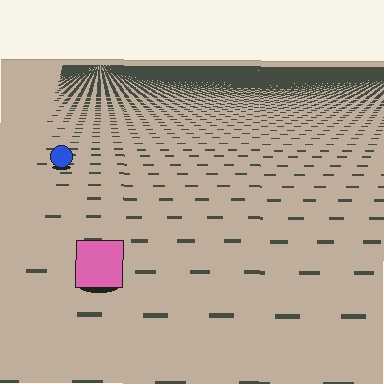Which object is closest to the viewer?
The pink square is closest. The texture marks near it are larger and more spread out.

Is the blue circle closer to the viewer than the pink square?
No. The pink square is closer — you can tell from the texture gradient: the ground texture is coarser near it.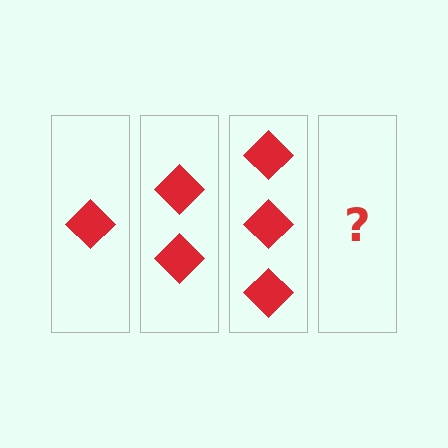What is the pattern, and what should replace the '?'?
The pattern is that each step adds one more diamond. The '?' should be 4 diamonds.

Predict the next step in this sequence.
The next step is 4 diamonds.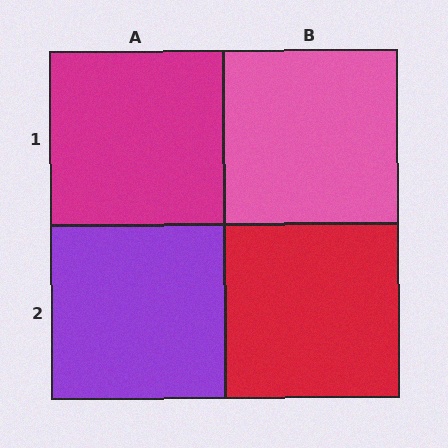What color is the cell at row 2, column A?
Purple.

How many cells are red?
1 cell is red.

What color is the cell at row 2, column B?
Red.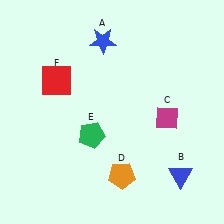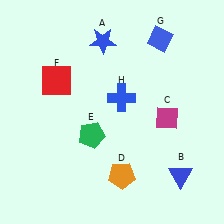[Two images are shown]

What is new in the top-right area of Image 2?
A blue diamond (G) was added in the top-right area of Image 2.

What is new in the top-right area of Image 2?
A blue cross (H) was added in the top-right area of Image 2.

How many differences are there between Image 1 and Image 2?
There are 2 differences between the two images.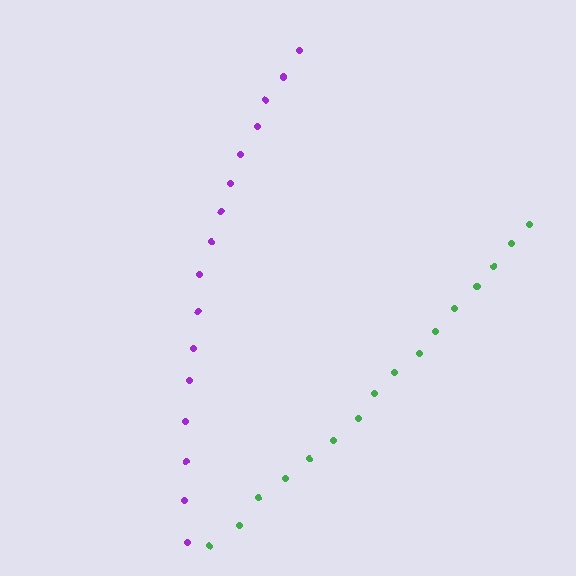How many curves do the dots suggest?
There are 2 distinct paths.